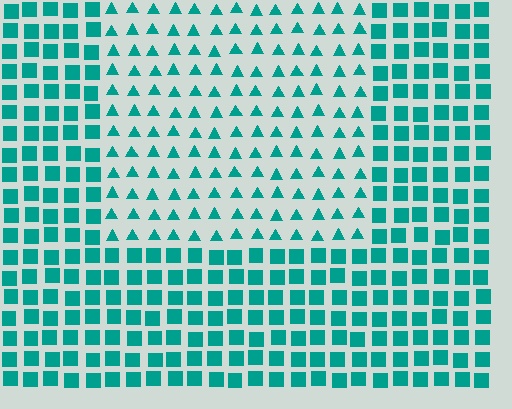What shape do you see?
I see a rectangle.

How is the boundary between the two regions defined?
The boundary is defined by a change in element shape: triangles inside vs. squares outside. All elements share the same color and spacing.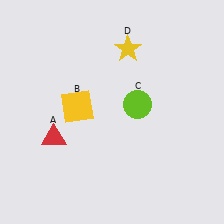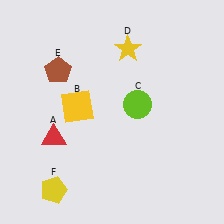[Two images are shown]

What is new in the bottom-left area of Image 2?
A yellow pentagon (F) was added in the bottom-left area of Image 2.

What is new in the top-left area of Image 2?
A brown pentagon (E) was added in the top-left area of Image 2.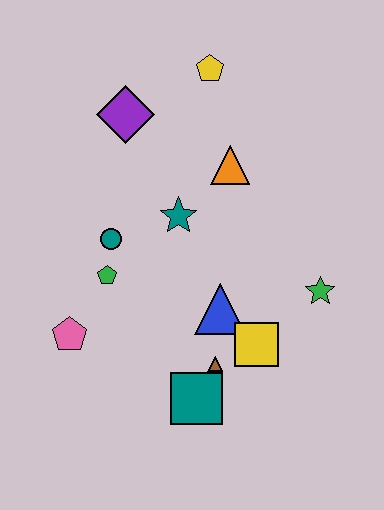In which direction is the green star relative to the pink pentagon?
The green star is to the right of the pink pentagon.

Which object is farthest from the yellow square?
The yellow pentagon is farthest from the yellow square.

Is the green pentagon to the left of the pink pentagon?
No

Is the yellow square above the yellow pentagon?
No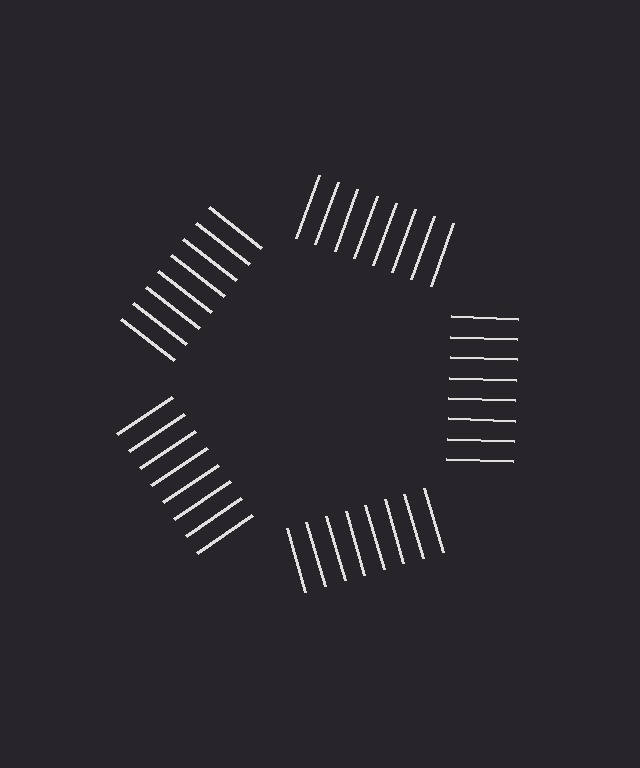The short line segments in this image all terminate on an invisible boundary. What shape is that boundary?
An illusory pentagon — the line segments terminate on its edges but no continuous stroke is drawn.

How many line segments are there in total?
40 — 8 along each of the 5 edges.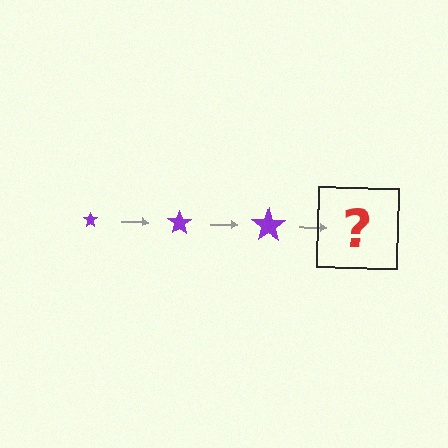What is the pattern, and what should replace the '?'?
The pattern is that the star gets progressively larger each step. The '?' should be a purple star, larger than the previous one.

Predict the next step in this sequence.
The next step is a purple star, larger than the previous one.